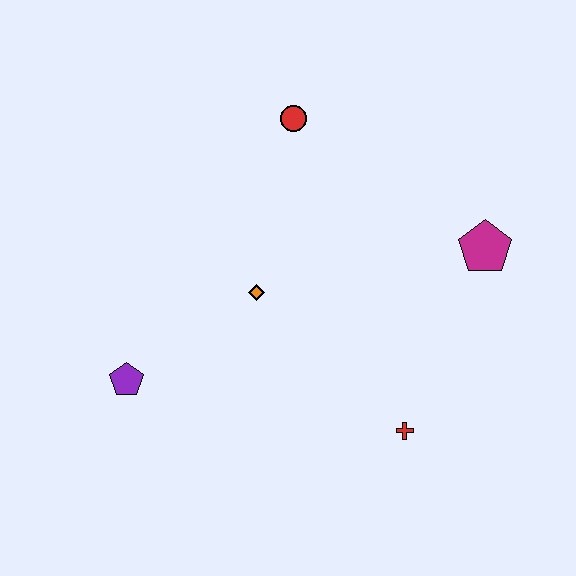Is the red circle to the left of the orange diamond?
No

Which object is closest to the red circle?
The orange diamond is closest to the red circle.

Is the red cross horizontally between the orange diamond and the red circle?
No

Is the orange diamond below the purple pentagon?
No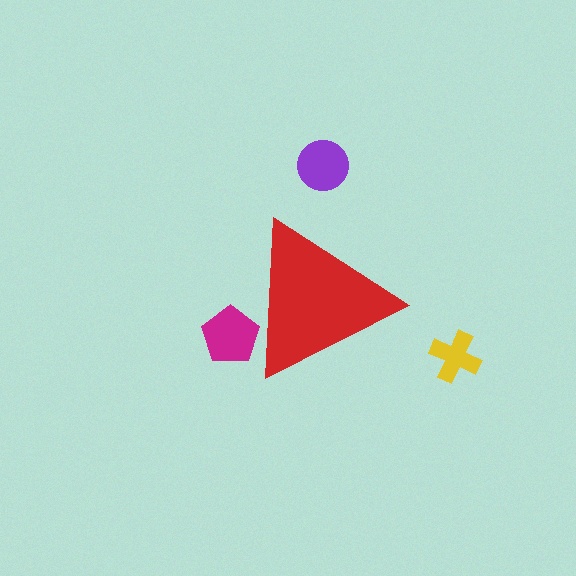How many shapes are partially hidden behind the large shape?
1 shape is partially hidden.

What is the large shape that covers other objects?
A red triangle.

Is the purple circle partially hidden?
No, the purple circle is fully visible.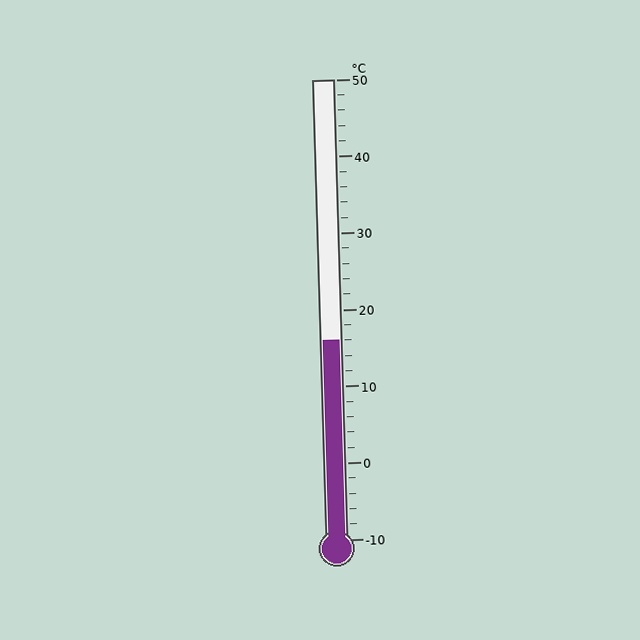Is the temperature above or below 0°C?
The temperature is above 0°C.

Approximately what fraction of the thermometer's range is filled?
The thermometer is filled to approximately 45% of its range.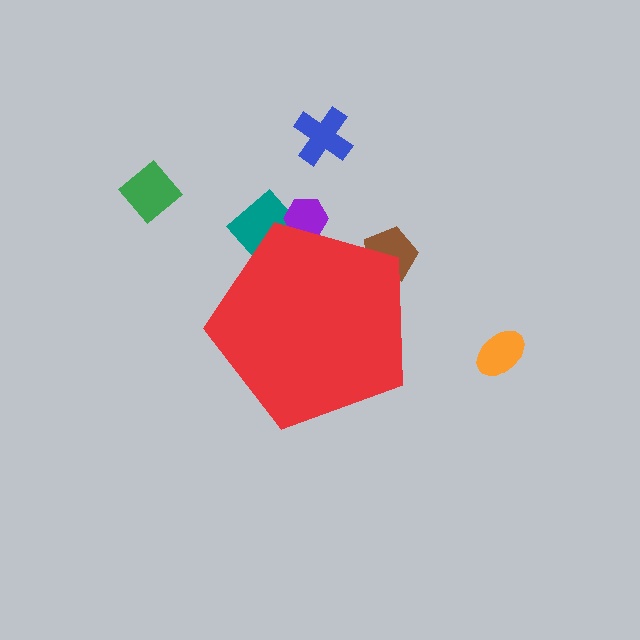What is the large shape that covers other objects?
A red pentagon.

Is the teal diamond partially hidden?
Yes, the teal diamond is partially hidden behind the red pentagon.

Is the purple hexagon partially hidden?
Yes, the purple hexagon is partially hidden behind the red pentagon.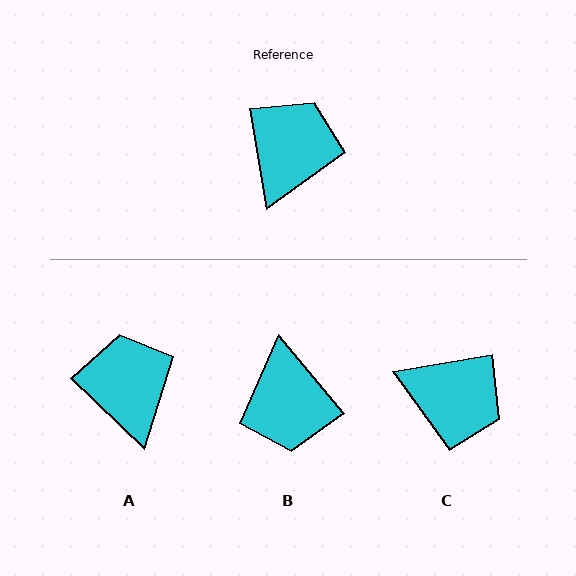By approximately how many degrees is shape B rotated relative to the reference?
Approximately 150 degrees clockwise.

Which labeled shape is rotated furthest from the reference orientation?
B, about 150 degrees away.